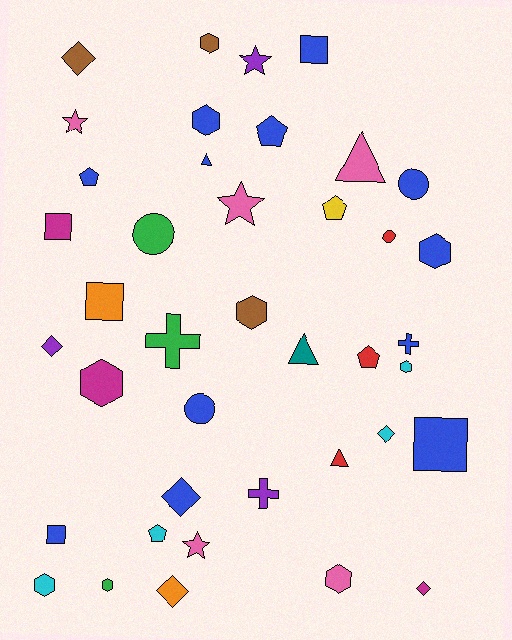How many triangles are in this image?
There are 4 triangles.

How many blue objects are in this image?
There are 12 blue objects.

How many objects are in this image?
There are 40 objects.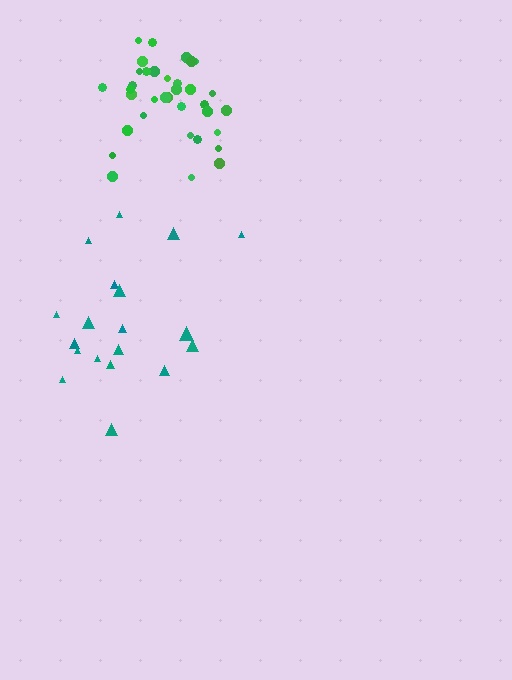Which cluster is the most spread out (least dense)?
Teal.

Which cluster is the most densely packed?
Green.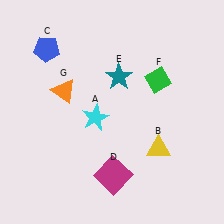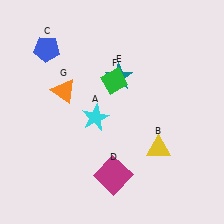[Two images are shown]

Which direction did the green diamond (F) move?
The green diamond (F) moved left.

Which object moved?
The green diamond (F) moved left.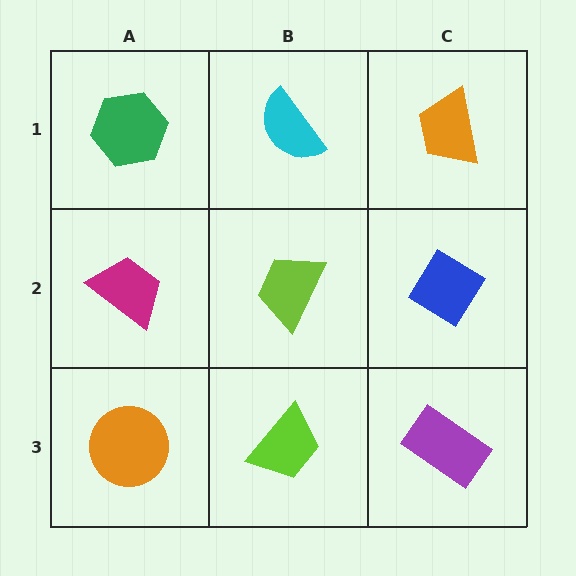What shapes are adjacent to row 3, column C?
A blue diamond (row 2, column C), a lime trapezoid (row 3, column B).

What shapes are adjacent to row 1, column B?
A lime trapezoid (row 2, column B), a green hexagon (row 1, column A), an orange trapezoid (row 1, column C).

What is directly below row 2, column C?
A purple rectangle.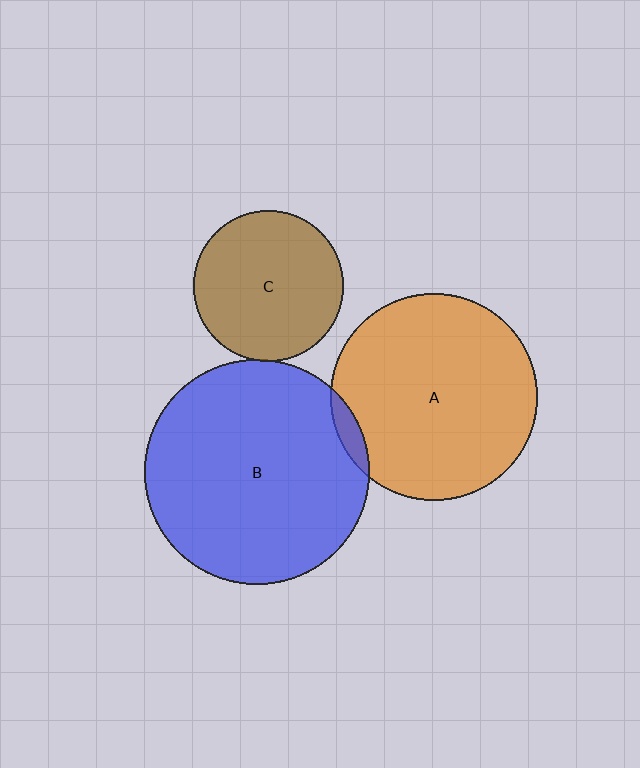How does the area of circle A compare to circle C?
Approximately 1.9 times.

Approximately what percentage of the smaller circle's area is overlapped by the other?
Approximately 5%.